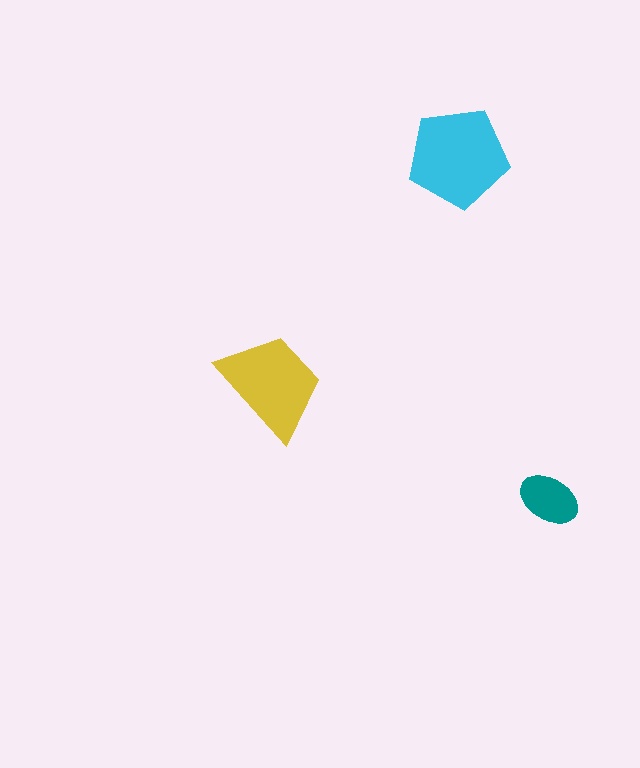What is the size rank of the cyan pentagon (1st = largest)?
1st.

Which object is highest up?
The cyan pentagon is topmost.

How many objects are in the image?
There are 3 objects in the image.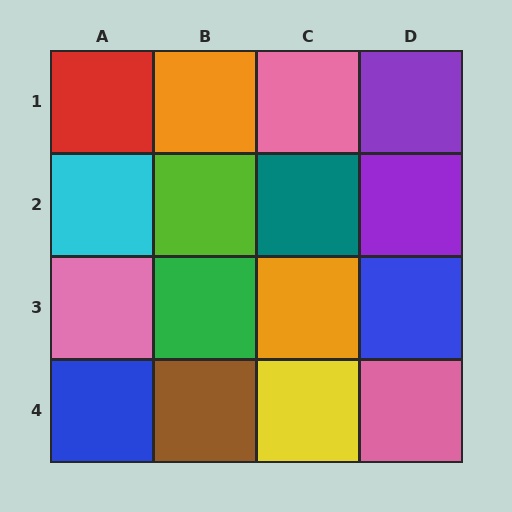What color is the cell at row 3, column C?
Orange.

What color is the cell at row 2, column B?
Lime.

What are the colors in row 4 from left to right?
Blue, brown, yellow, pink.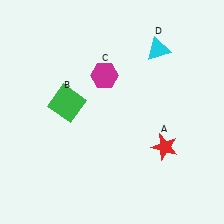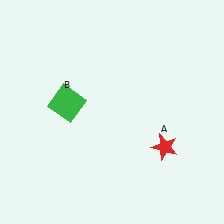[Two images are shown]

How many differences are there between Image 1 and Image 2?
There are 2 differences between the two images.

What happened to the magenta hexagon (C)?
The magenta hexagon (C) was removed in Image 2. It was in the top-left area of Image 1.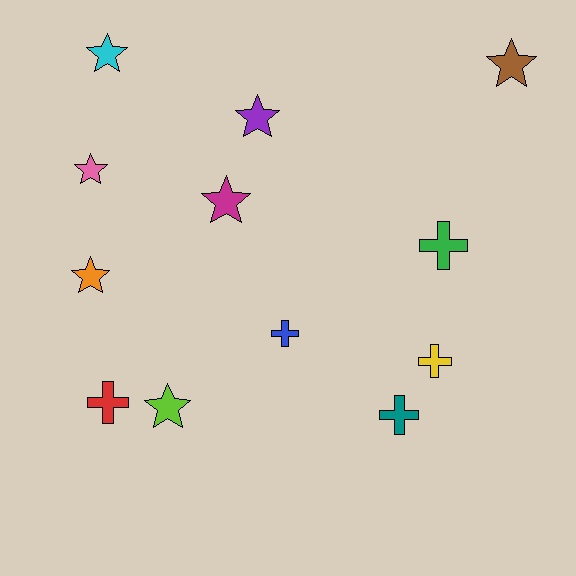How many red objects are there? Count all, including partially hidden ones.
There is 1 red object.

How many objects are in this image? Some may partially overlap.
There are 12 objects.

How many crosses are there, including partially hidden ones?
There are 5 crosses.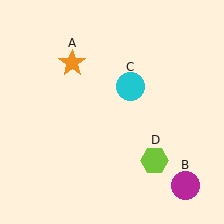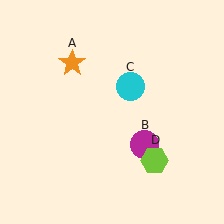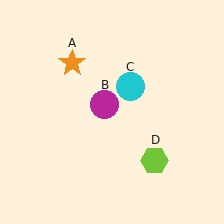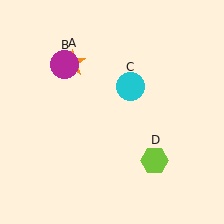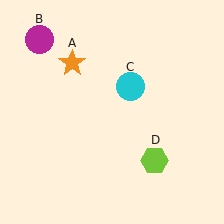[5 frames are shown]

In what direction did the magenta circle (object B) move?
The magenta circle (object B) moved up and to the left.